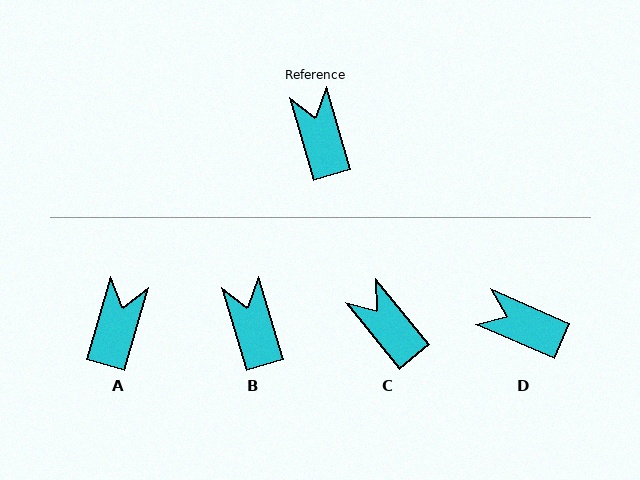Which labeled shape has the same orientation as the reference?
B.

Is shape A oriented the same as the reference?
No, it is off by about 33 degrees.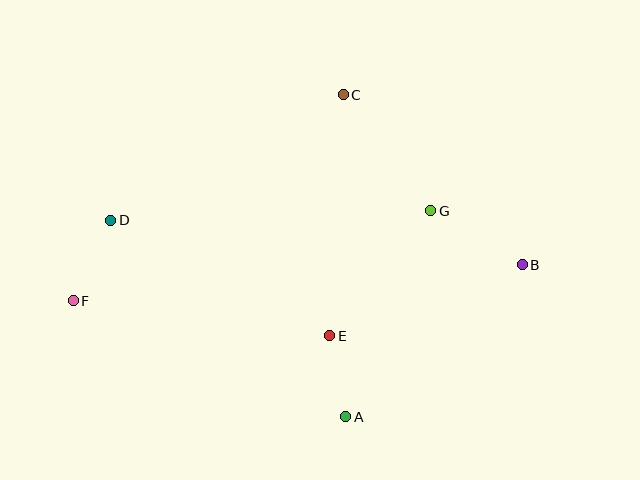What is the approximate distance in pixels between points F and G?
The distance between F and G is approximately 369 pixels.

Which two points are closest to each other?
Points A and E are closest to each other.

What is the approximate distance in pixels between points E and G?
The distance between E and G is approximately 161 pixels.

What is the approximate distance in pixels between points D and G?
The distance between D and G is approximately 320 pixels.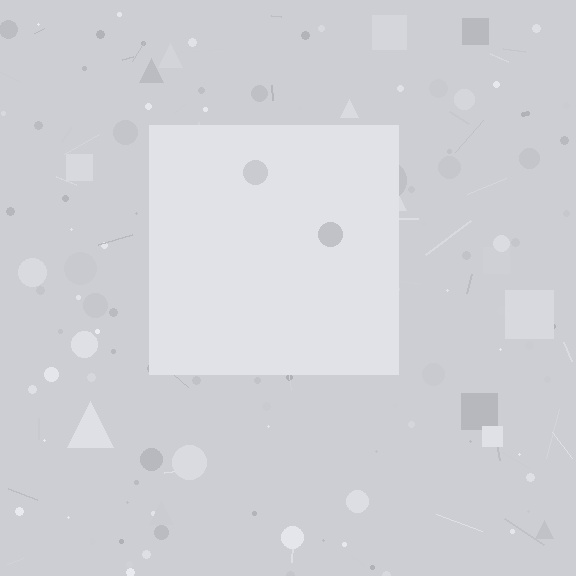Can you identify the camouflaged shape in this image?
The camouflaged shape is a square.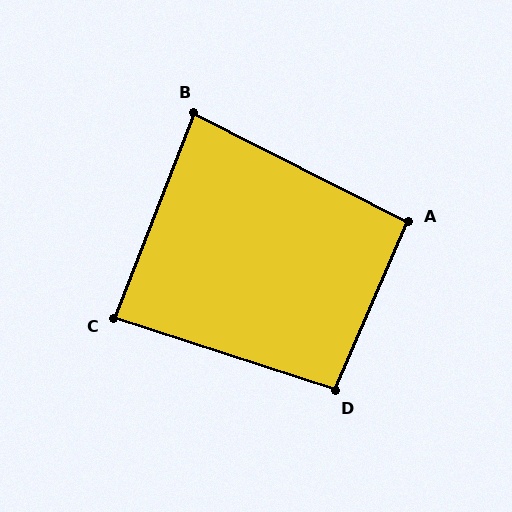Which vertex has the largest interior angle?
D, at approximately 96 degrees.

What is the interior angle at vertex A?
Approximately 94 degrees (approximately right).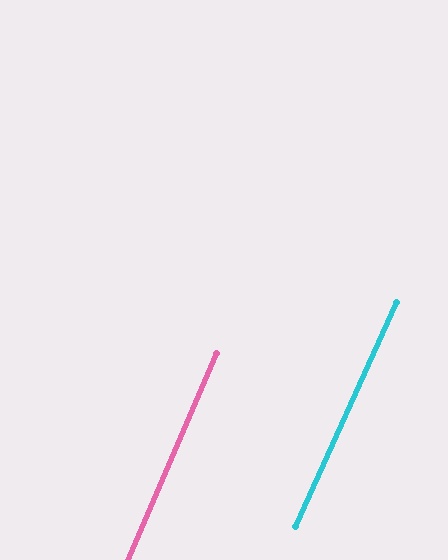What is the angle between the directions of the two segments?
Approximately 1 degree.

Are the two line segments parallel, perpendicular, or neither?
Parallel — their directions differ by only 1.1°.